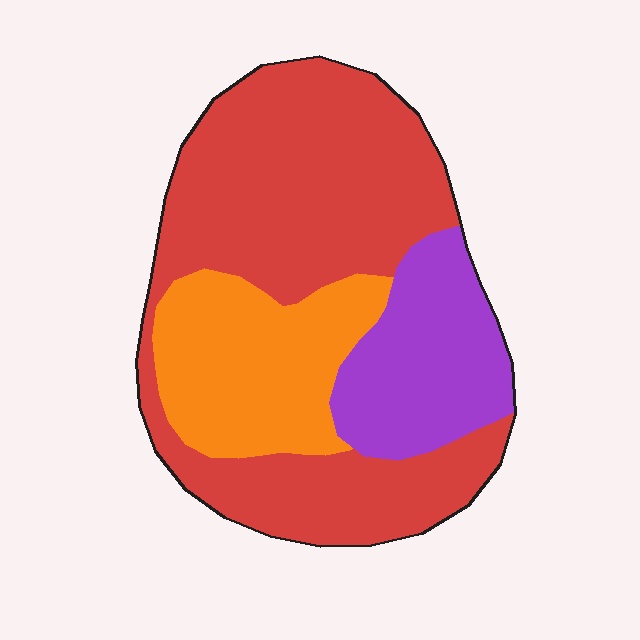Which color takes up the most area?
Red, at roughly 55%.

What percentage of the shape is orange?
Orange covers roughly 25% of the shape.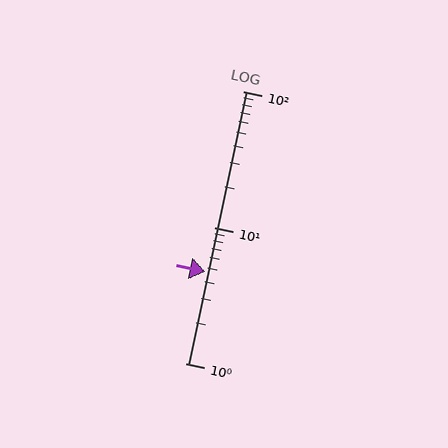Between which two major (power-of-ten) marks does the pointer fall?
The pointer is between 1 and 10.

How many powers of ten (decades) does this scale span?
The scale spans 2 decades, from 1 to 100.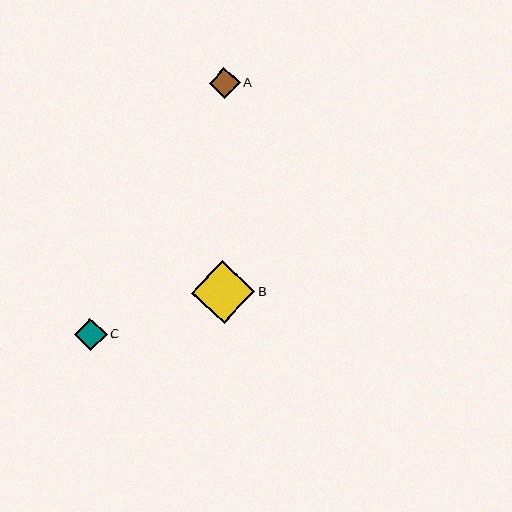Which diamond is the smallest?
Diamond A is the smallest with a size of approximately 30 pixels.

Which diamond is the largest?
Diamond B is the largest with a size of approximately 64 pixels.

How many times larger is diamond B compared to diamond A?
Diamond B is approximately 2.1 times the size of diamond A.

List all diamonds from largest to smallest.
From largest to smallest: B, C, A.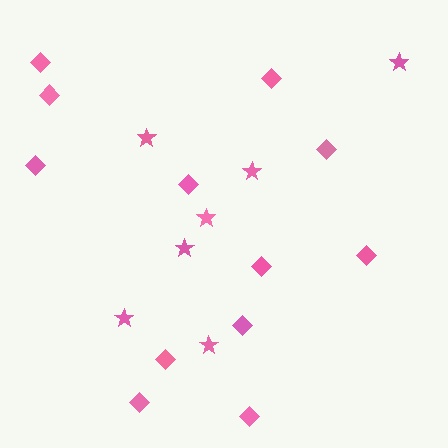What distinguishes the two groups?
There are 2 groups: one group of diamonds (12) and one group of stars (7).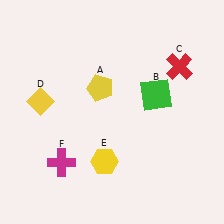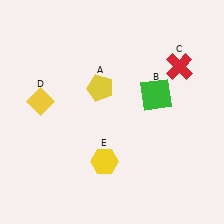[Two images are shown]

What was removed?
The magenta cross (F) was removed in Image 2.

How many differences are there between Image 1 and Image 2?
There is 1 difference between the two images.